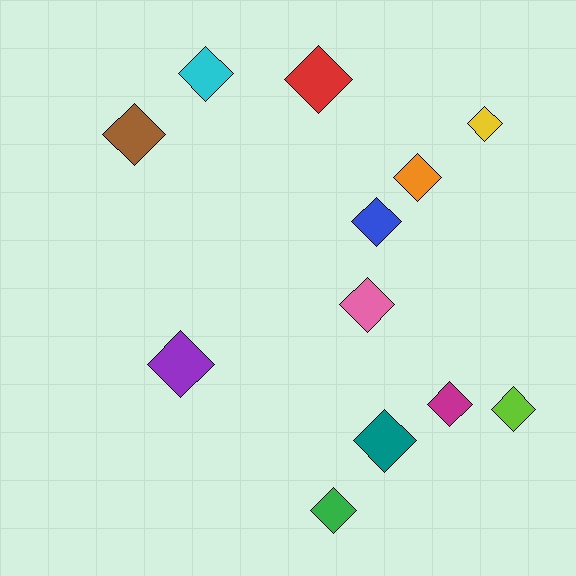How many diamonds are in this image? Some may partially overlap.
There are 12 diamonds.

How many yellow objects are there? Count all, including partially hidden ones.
There is 1 yellow object.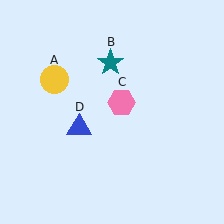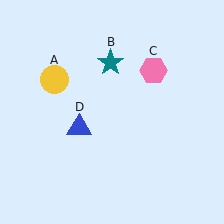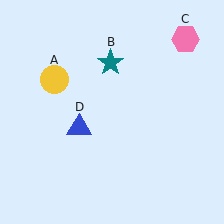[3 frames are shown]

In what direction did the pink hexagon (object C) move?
The pink hexagon (object C) moved up and to the right.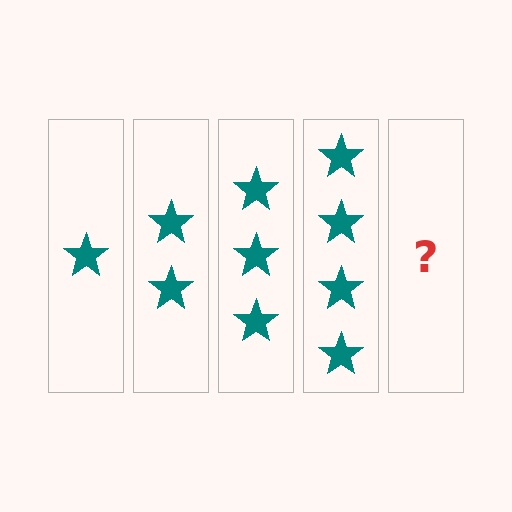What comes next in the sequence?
The next element should be 5 stars.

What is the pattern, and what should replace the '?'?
The pattern is that each step adds one more star. The '?' should be 5 stars.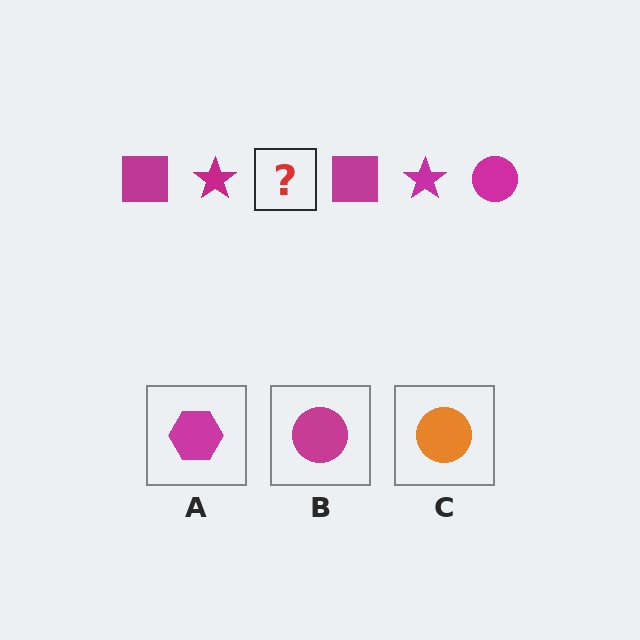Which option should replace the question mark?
Option B.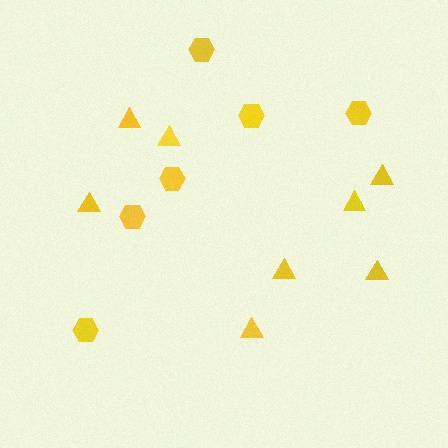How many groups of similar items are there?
There are 2 groups: one group of hexagons (6) and one group of triangles (8).